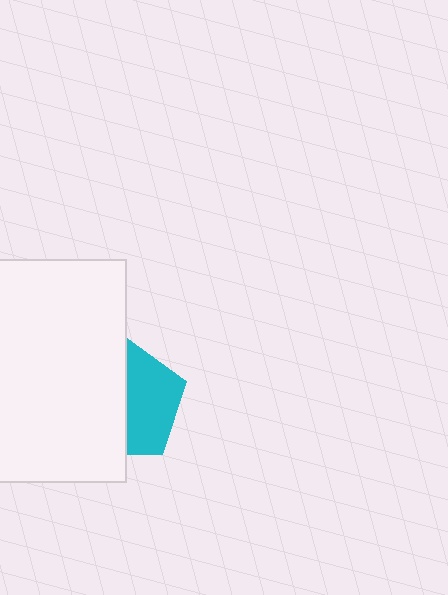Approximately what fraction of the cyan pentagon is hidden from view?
Roughly 54% of the cyan pentagon is hidden behind the white rectangle.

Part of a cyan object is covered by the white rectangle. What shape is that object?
It is a pentagon.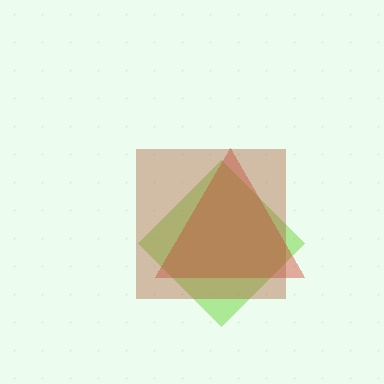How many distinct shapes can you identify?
There are 3 distinct shapes: a lime diamond, a red triangle, a brown square.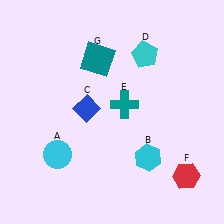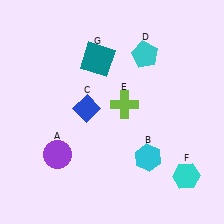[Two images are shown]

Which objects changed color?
A changed from cyan to purple. E changed from teal to lime. F changed from red to cyan.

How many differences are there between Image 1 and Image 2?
There are 3 differences between the two images.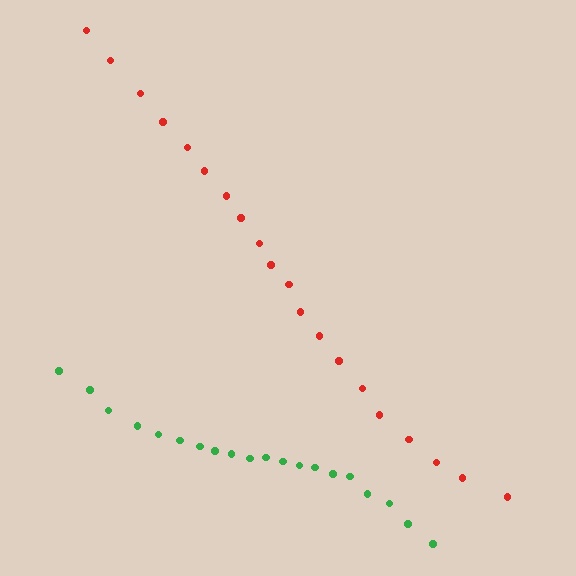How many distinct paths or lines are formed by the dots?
There are 2 distinct paths.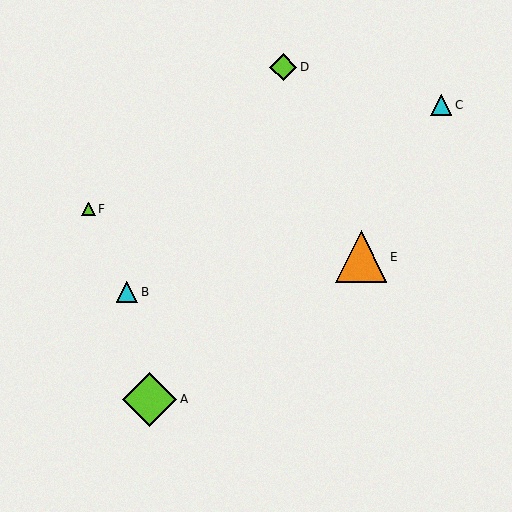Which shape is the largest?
The lime diamond (labeled A) is the largest.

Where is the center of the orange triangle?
The center of the orange triangle is at (361, 257).